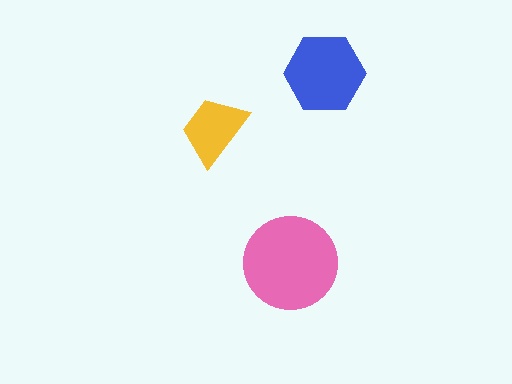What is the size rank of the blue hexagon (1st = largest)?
2nd.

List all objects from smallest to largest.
The yellow trapezoid, the blue hexagon, the pink circle.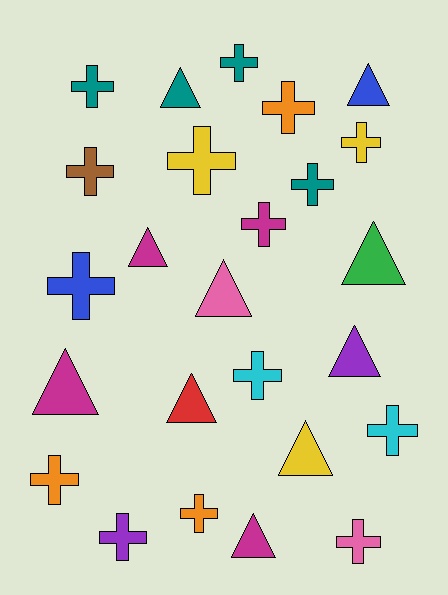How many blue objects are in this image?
There are 2 blue objects.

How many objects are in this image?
There are 25 objects.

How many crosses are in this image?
There are 15 crosses.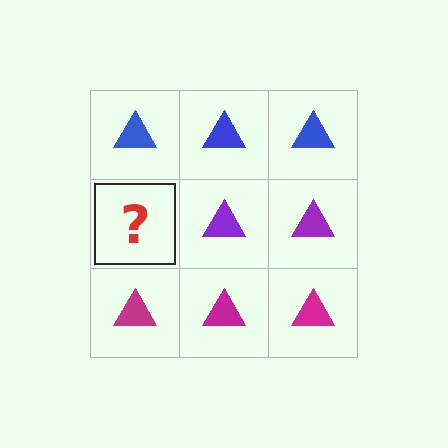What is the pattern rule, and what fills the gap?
The rule is that each row has a consistent color. The gap should be filled with a purple triangle.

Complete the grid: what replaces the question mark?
The question mark should be replaced with a purple triangle.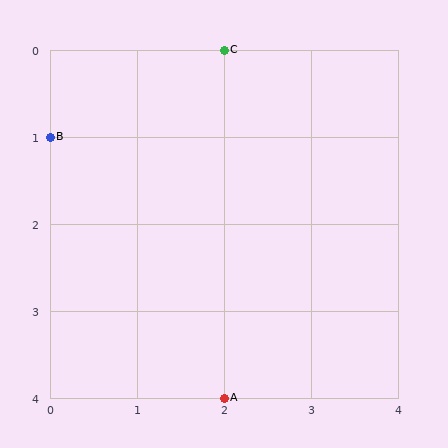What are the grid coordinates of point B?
Point B is at grid coordinates (0, 1).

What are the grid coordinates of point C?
Point C is at grid coordinates (2, 0).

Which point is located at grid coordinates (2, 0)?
Point C is at (2, 0).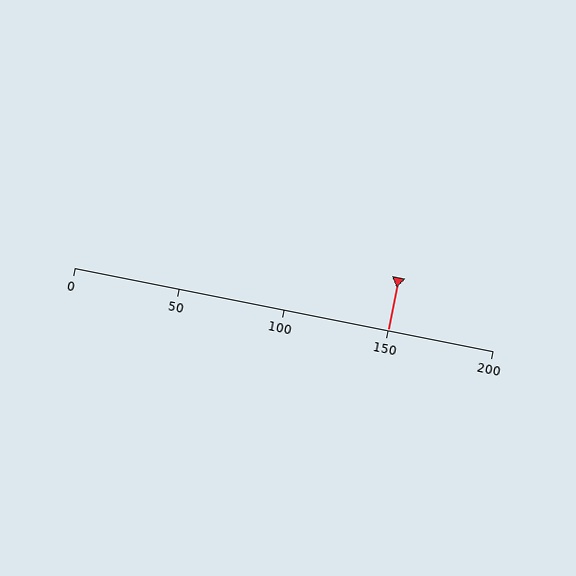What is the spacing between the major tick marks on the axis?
The major ticks are spaced 50 apart.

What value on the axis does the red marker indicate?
The marker indicates approximately 150.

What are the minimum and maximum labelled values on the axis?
The axis runs from 0 to 200.